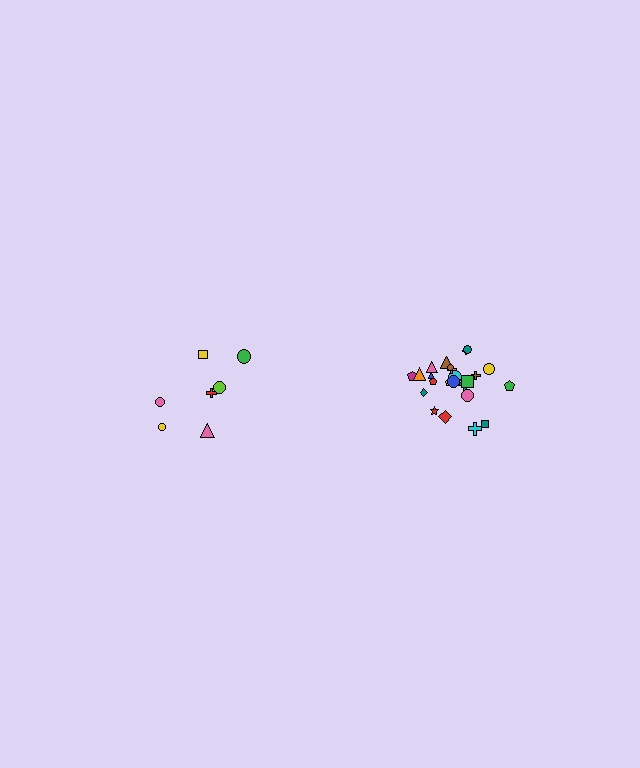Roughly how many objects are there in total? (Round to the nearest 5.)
Roughly 30 objects in total.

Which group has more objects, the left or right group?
The right group.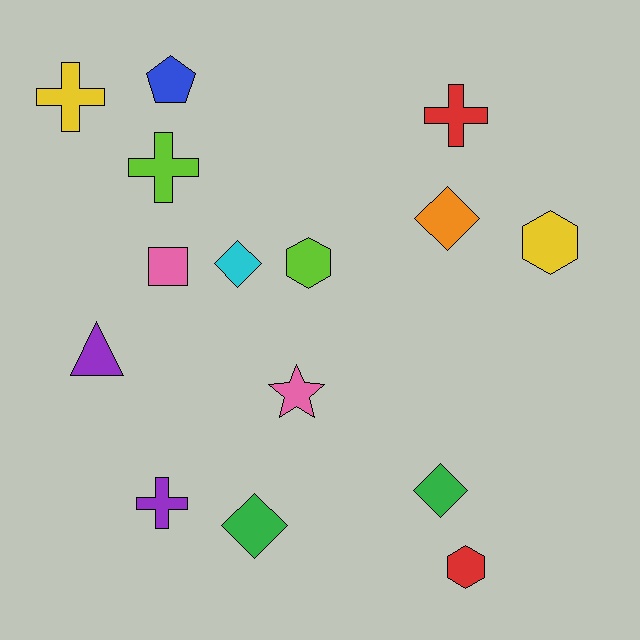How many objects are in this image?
There are 15 objects.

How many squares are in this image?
There is 1 square.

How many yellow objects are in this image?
There are 2 yellow objects.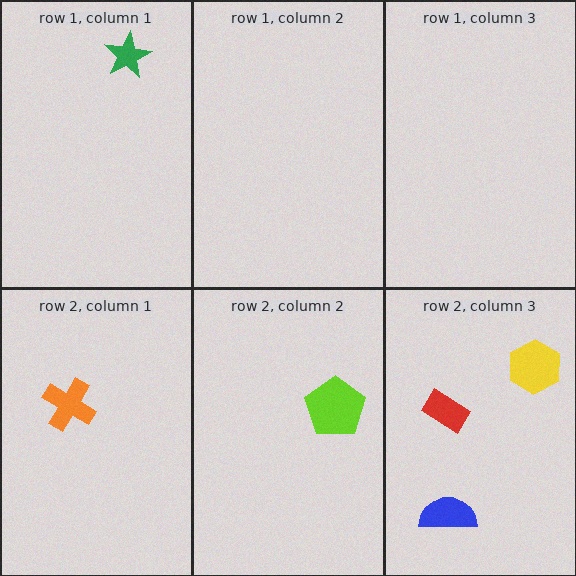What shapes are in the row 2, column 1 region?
The orange cross.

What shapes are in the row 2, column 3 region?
The blue semicircle, the yellow hexagon, the red rectangle.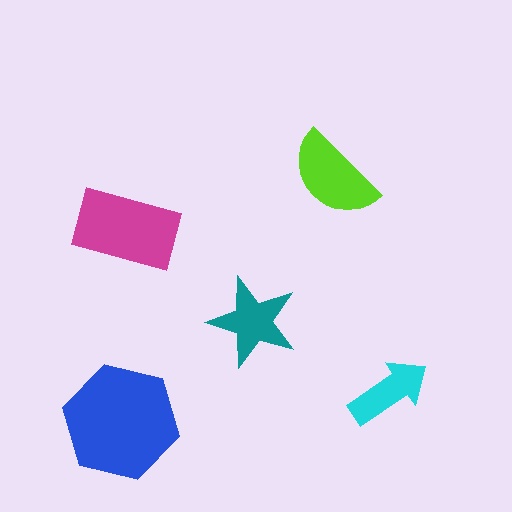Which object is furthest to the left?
The blue hexagon is leftmost.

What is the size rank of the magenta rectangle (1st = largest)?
2nd.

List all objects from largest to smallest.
The blue hexagon, the magenta rectangle, the lime semicircle, the teal star, the cyan arrow.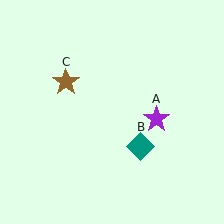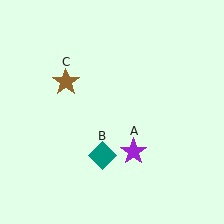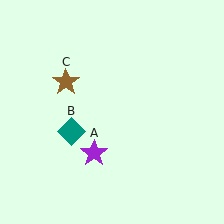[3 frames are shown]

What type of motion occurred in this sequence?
The purple star (object A), teal diamond (object B) rotated clockwise around the center of the scene.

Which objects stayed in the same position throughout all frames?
Brown star (object C) remained stationary.